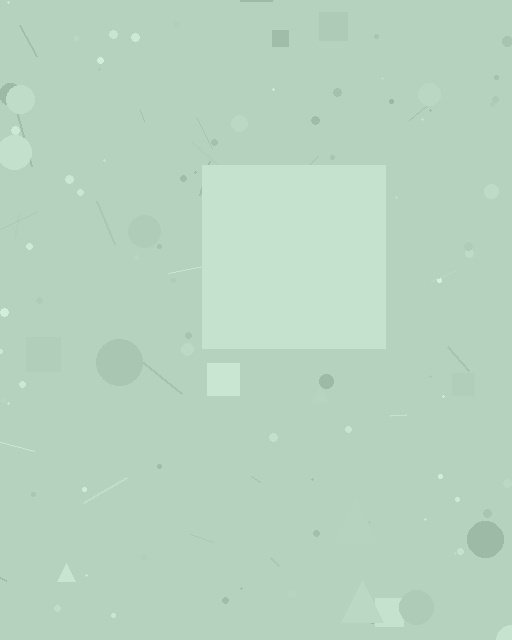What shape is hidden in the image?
A square is hidden in the image.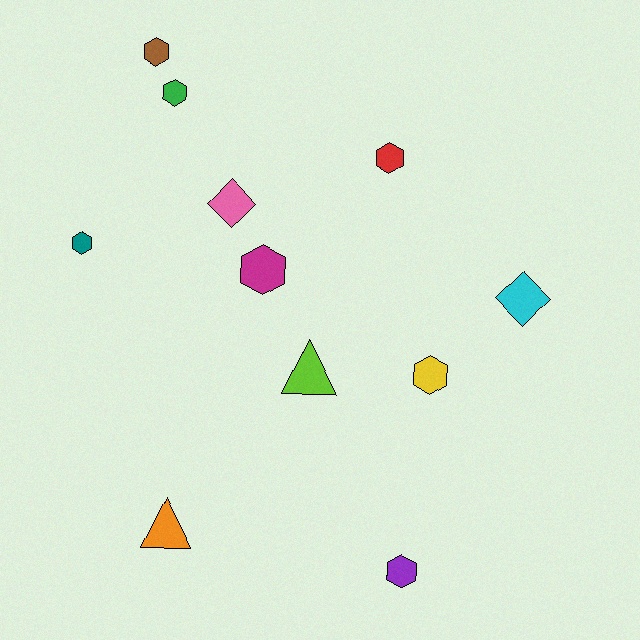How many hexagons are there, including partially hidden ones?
There are 7 hexagons.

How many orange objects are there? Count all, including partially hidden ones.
There is 1 orange object.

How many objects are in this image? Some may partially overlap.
There are 11 objects.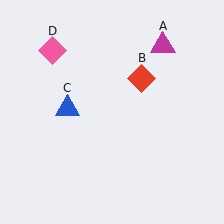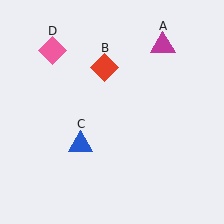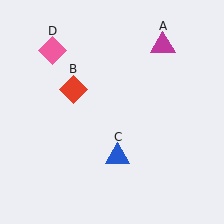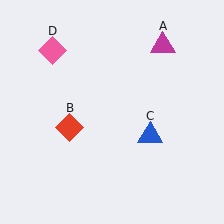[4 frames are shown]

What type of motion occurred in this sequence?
The red diamond (object B), blue triangle (object C) rotated counterclockwise around the center of the scene.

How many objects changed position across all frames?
2 objects changed position: red diamond (object B), blue triangle (object C).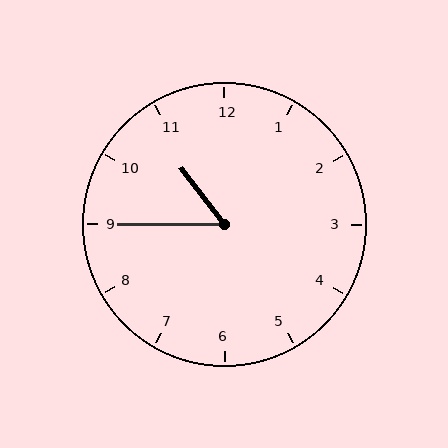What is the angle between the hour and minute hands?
Approximately 52 degrees.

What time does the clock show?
10:45.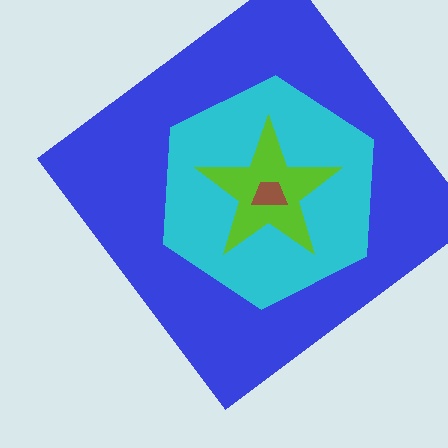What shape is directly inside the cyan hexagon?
The lime star.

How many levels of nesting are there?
4.